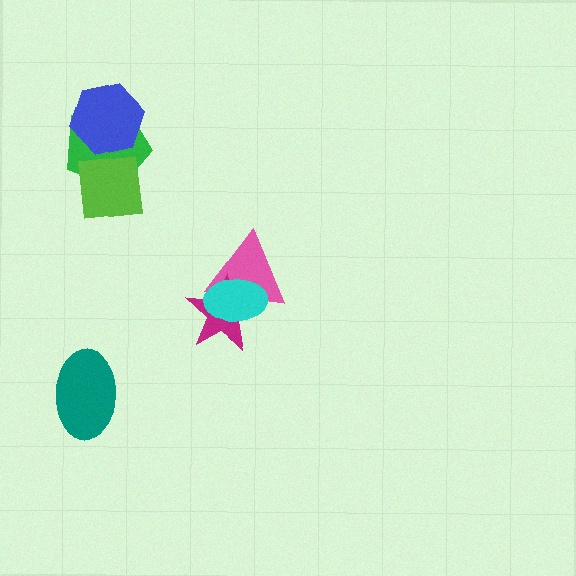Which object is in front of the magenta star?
The cyan ellipse is in front of the magenta star.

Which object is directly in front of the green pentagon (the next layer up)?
The blue hexagon is directly in front of the green pentagon.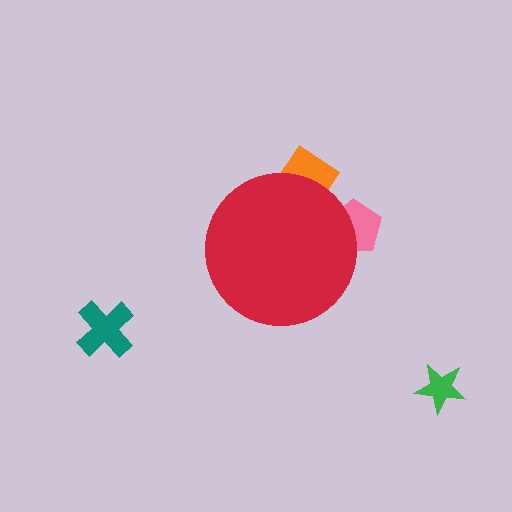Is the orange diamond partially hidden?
Yes, the orange diamond is partially hidden behind the red circle.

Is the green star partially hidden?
No, the green star is fully visible.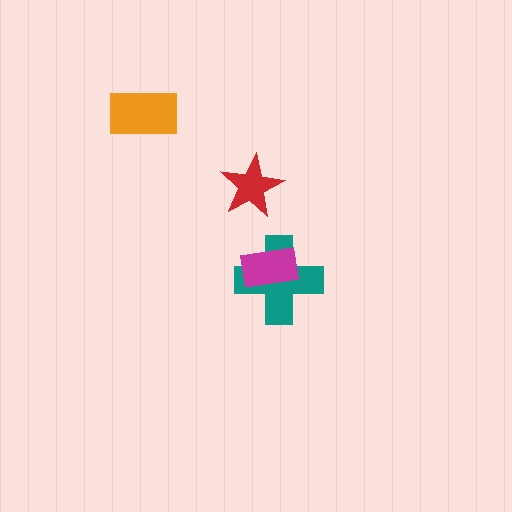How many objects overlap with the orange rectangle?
0 objects overlap with the orange rectangle.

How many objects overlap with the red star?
0 objects overlap with the red star.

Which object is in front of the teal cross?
The magenta rectangle is in front of the teal cross.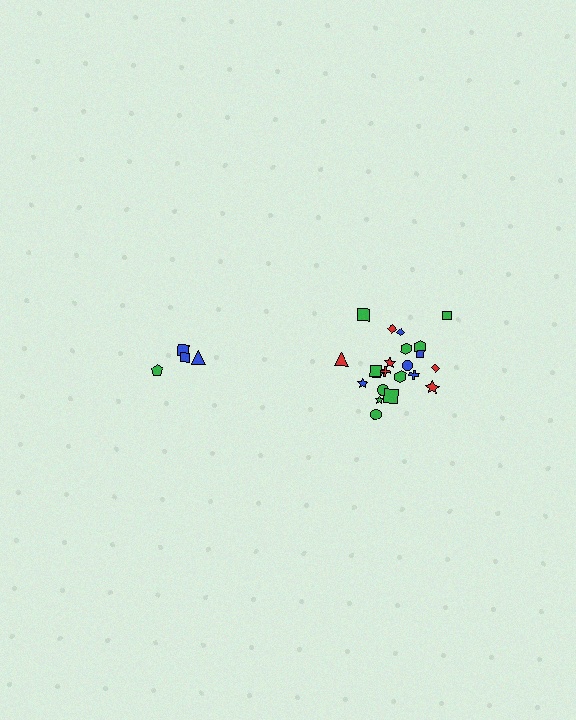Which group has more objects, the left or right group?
The right group.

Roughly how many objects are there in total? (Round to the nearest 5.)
Roughly 25 objects in total.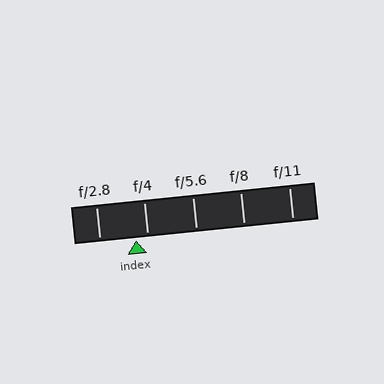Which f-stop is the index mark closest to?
The index mark is closest to f/4.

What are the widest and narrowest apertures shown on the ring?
The widest aperture shown is f/2.8 and the narrowest is f/11.